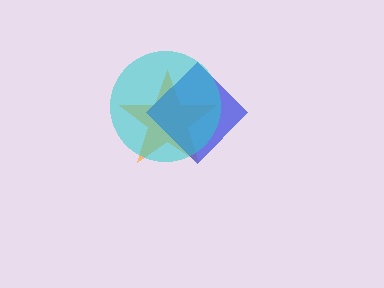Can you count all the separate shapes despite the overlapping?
Yes, there are 3 separate shapes.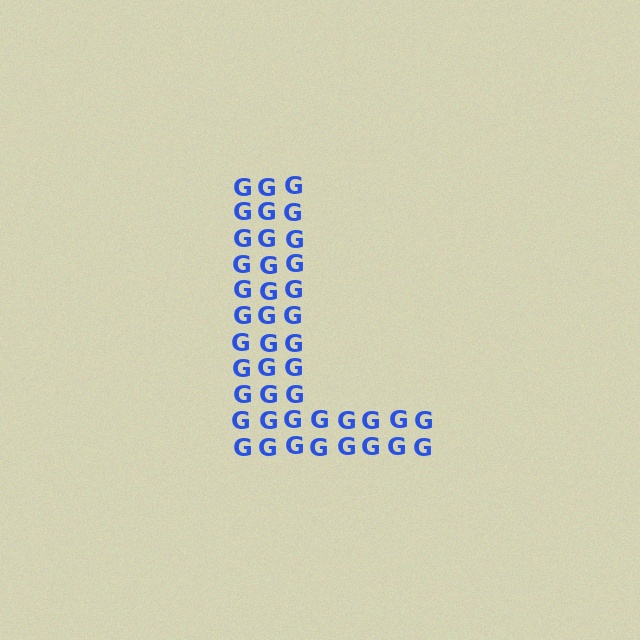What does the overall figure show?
The overall figure shows the letter L.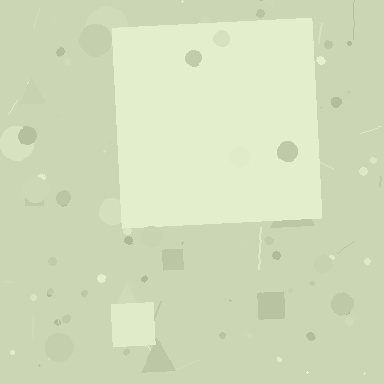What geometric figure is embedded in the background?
A square is embedded in the background.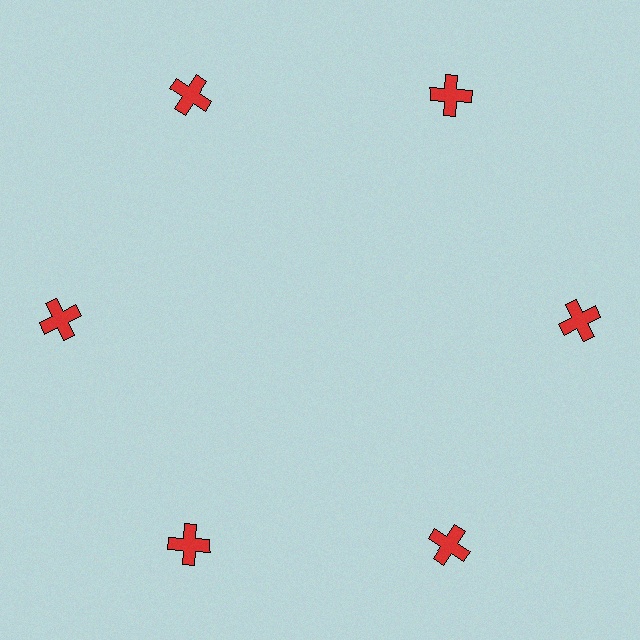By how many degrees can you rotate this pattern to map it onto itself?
The pattern maps onto itself every 60 degrees of rotation.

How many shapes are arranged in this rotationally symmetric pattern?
There are 6 shapes, arranged in 6 groups of 1.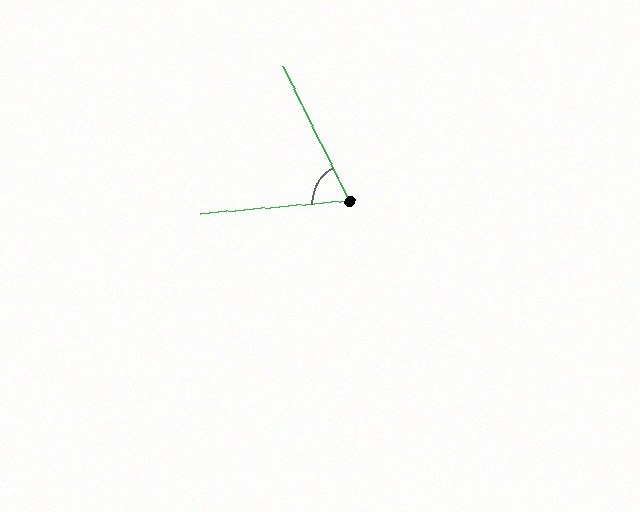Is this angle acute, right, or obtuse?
It is acute.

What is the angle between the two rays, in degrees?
Approximately 69 degrees.